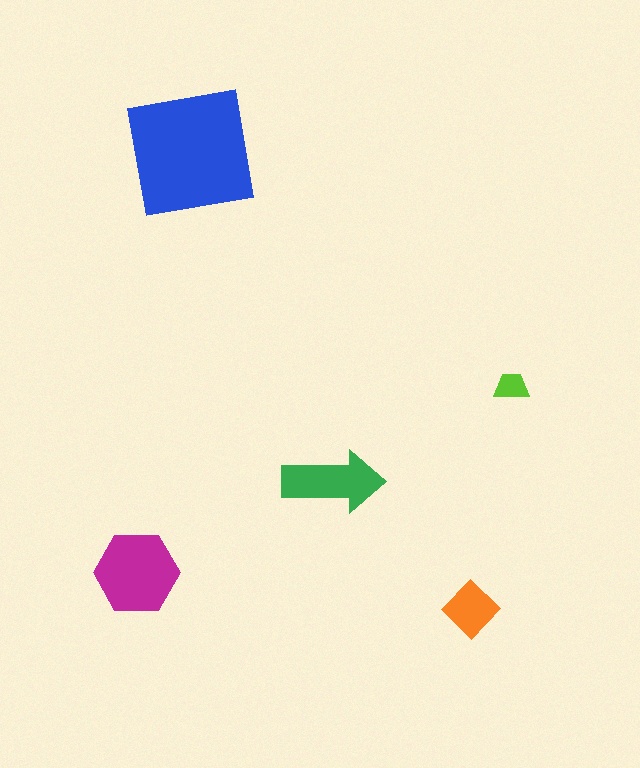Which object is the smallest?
The lime trapezoid.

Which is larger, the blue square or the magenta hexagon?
The blue square.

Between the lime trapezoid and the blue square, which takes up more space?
The blue square.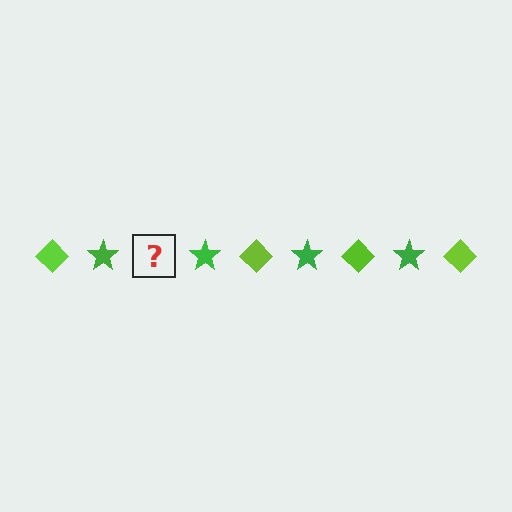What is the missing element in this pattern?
The missing element is a lime diamond.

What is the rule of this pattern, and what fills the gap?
The rule is that the pattern alternates between lime diamond and green star. The gap should be filled with a lime diamond.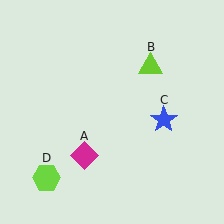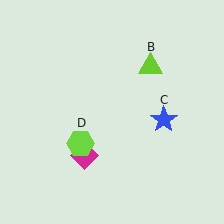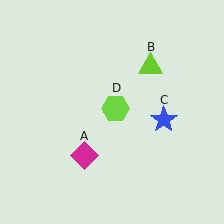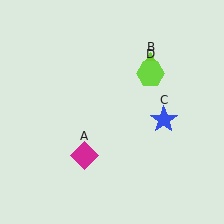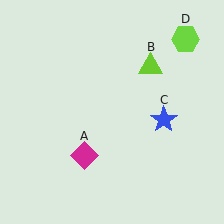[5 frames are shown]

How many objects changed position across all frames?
1 object changed position: lime hexagon (object D).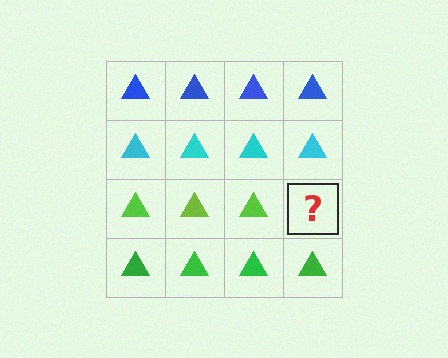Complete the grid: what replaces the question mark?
The question mark should be replaced with a lime triangle.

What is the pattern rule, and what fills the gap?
The rule is that each row has a consistent color. The gap should be filled with a lime triangle.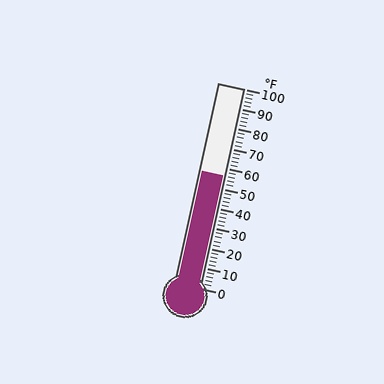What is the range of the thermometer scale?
The thermometer scale ranges from 0°F to 100°F.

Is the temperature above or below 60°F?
The temperature is below 60°F.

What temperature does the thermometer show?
The thermometer shows approximately 56°F.